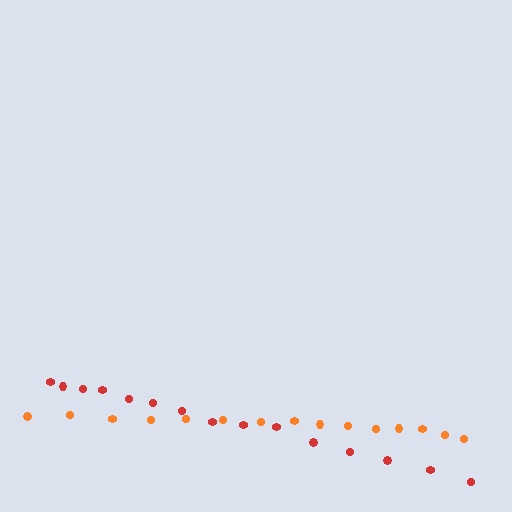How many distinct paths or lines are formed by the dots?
There are 2 distinct paths.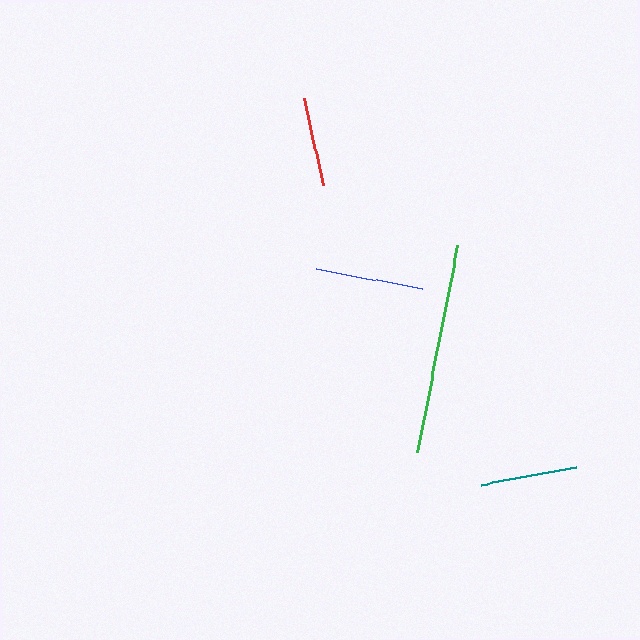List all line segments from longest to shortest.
From longest to shortest: green, blue, teal, red.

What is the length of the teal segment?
The teal segment is approximately 97 pixels long.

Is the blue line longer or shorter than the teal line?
The blue line is longer than the teal line.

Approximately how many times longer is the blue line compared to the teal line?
The blue line is approximately 1.1 times the length of the teal line.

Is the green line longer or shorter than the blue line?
The green line is longer than the blue line.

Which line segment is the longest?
The green line is the longest at approximately 212 pixels.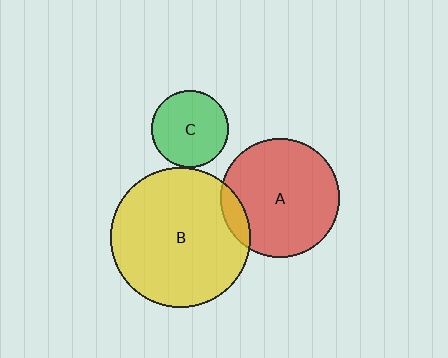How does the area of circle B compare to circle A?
Approximately 1.4 times.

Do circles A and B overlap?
Yes.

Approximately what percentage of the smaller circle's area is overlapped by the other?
Approximately 10%.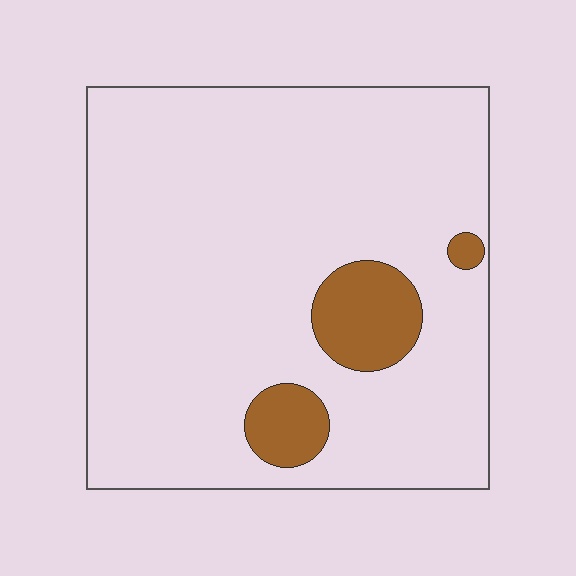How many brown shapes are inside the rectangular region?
3.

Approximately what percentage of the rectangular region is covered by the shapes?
Approximately 10%.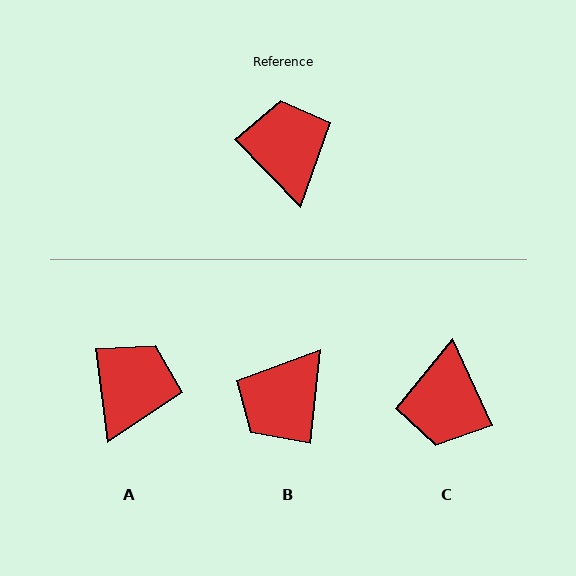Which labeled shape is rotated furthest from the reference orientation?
C, about 160 degrees away.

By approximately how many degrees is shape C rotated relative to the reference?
Approximately 160 degrees counter-clockwise.